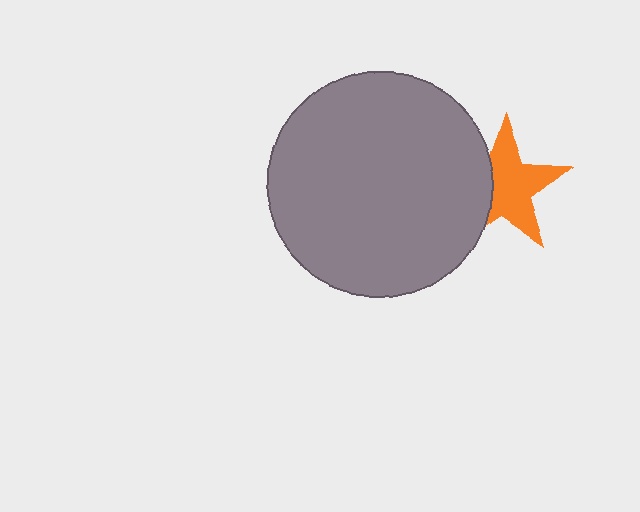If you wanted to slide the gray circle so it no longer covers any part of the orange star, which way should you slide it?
Slide it left — that is the most direct way to separate the two shapes.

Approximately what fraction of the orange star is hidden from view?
Roughly 34% of the orange star is hidden behind the gray circle.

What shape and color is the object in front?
The object in front is a gray circle.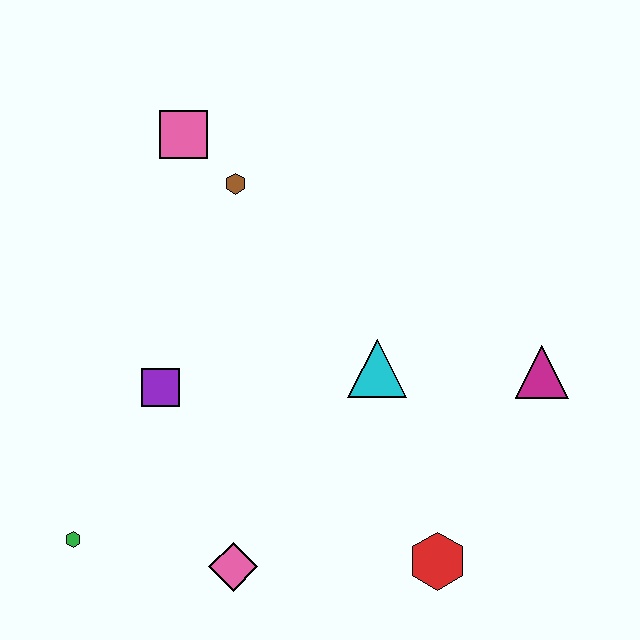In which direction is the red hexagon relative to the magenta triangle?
The red hexagon is below the magenta triangle.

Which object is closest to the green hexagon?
The pink diamond is closest to the green hexagon.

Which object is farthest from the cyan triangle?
The green hexagon is farthest from the cyan triangle.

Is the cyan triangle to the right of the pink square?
Yes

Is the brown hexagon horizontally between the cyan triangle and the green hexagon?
Yes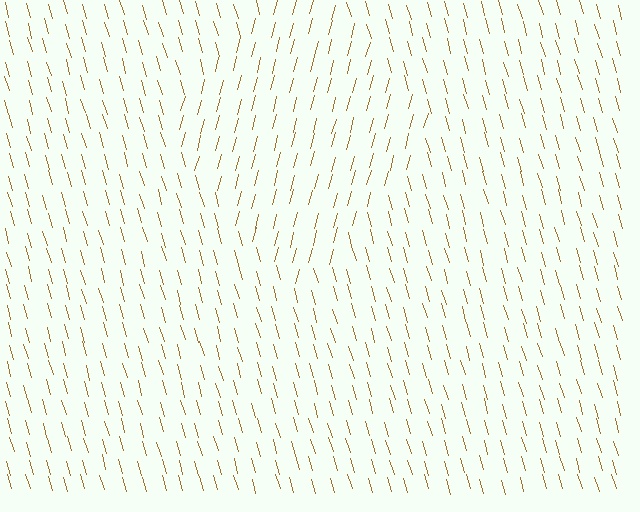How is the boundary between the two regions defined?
The boundary is defined purely by a change in line orientation (approximately 31 degrees difference). All lines are the same color and thickness.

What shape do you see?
I see a diamond.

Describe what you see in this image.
The image is filled with small brown line segments. A diamond region in the image has lines oriented differently from the surrounding lines, creating a visible texture boundary.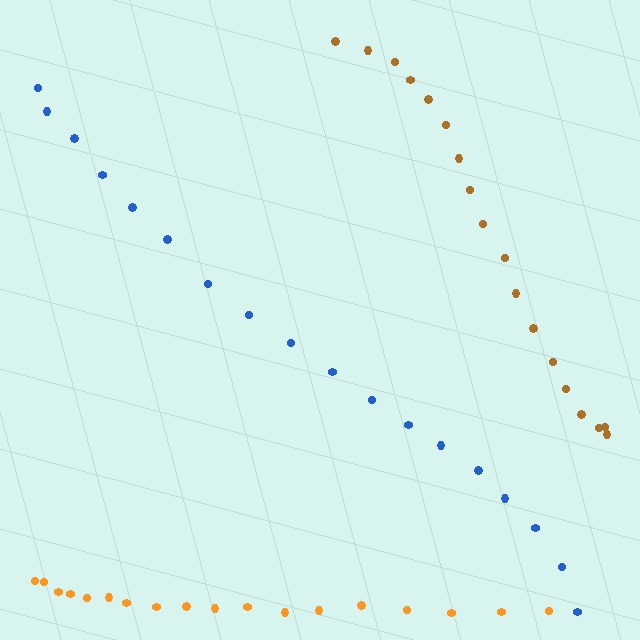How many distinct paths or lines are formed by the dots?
There are 3 distinct paths.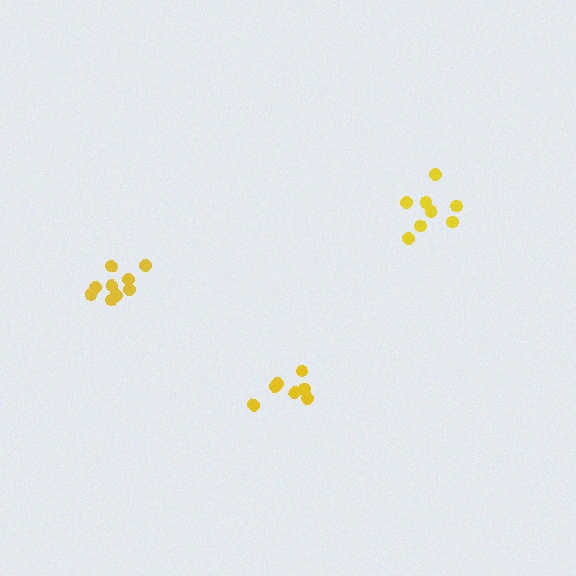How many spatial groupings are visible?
There are 3 spatial groupings.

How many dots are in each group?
Group 1: 8 dots, Group 2: 7 dots, Group 3: 9 dots (24 total).